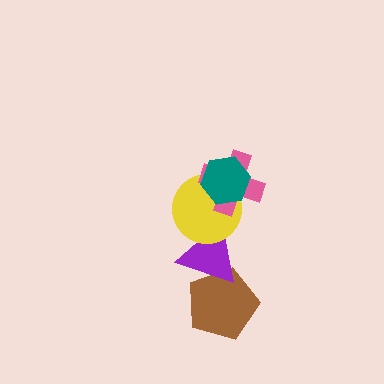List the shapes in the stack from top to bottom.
From top to bottom: the teal hexagon, the pink cross, the yellow circle, the purple triangle, the brown pentagon.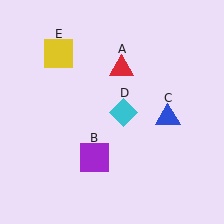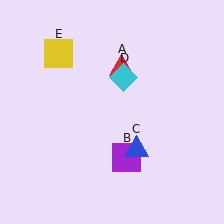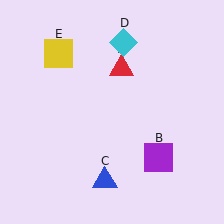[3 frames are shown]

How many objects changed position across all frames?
3 objects changed position: purple square (object B), blue triangle (object C), cyan diamond (object D).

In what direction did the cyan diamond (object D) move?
The cyan diamond (object D) moved up.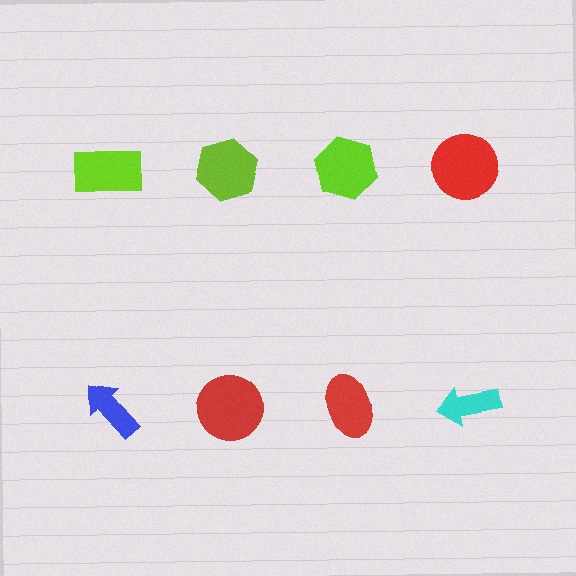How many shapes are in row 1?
4 shapes.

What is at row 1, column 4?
A red circle.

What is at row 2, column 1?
A blue arrow.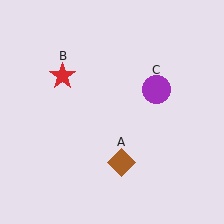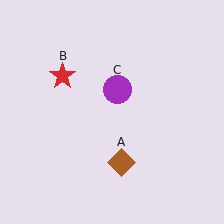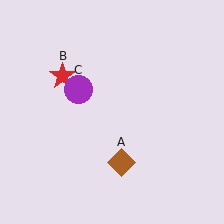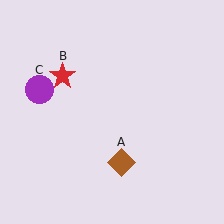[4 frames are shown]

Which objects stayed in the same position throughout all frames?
Brown diamond (object A) and red star (object B) remained stationary.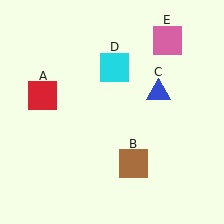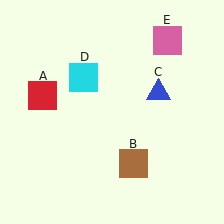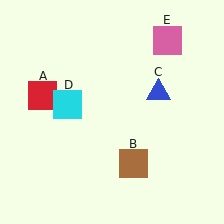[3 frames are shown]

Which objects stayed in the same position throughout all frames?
Red square (object A) and brown square (object B) and blue triangle (object C) and pink square (object E) remained stationary.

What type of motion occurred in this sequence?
The cyan square (object D) rotated counterclockwise around the center of the scene.